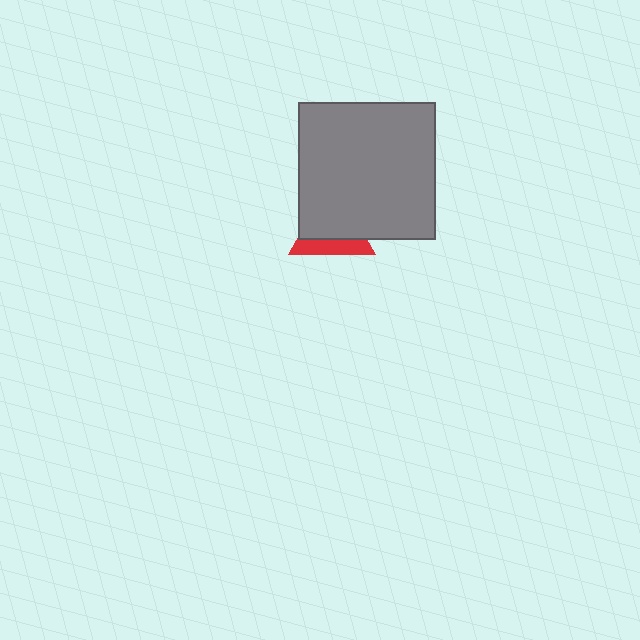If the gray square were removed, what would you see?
You would see the complete red triangle.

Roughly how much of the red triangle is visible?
A small part of it is visible (roughly 37%).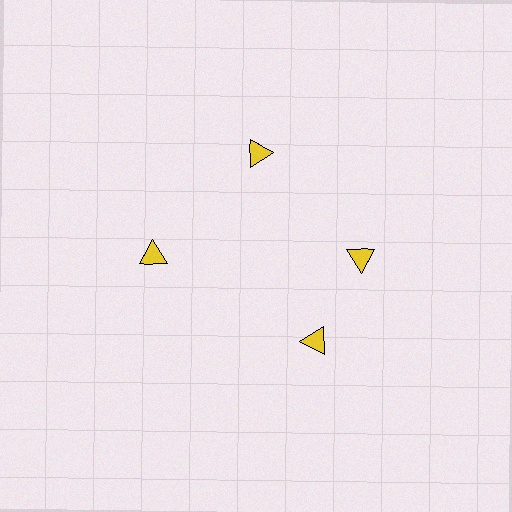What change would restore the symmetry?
The symmetry would be restored by rotating it back into even spacing with its neighbors so that all 4 triangles sit at equal angles and equal distance from the center.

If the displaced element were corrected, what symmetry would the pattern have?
It would have 4-fold rotational symmetry — the pattern would map onto itself every 90 degrees.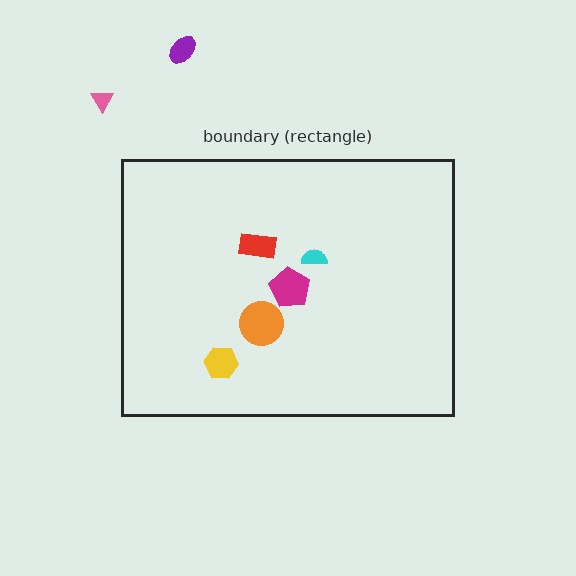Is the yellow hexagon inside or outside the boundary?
Inside.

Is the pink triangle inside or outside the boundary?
Outside.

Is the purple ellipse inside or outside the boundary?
Outside.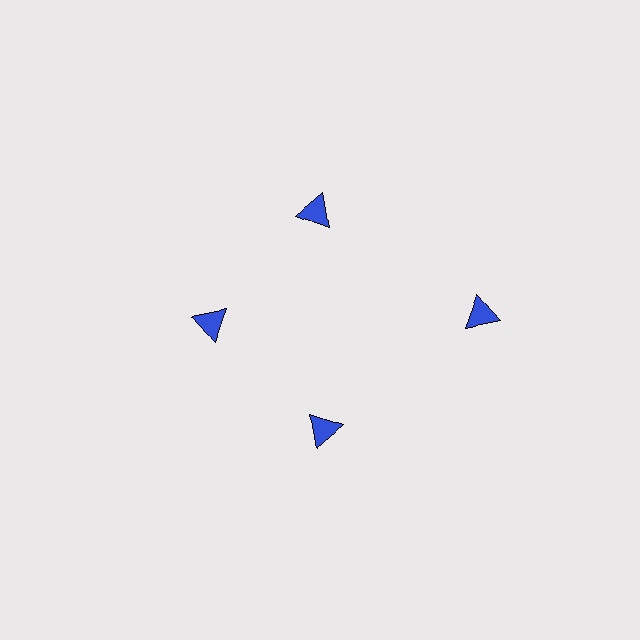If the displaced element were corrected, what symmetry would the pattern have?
It would have 4-fold rotational symmetry — the pattern would map onto itself every 90 degrees.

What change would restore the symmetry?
The symmetry would be restored by moving it inward, back onto the ring so that all 4 triangles sit at equal angles and equal distance from the center.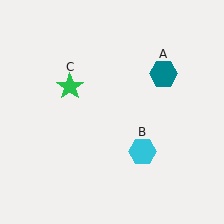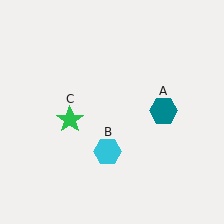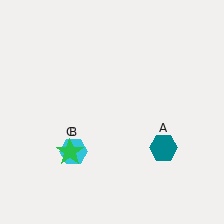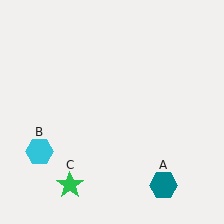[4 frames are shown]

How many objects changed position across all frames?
3 objects changed position: teal hexagon (object A), cyan hexagon (object B), green star (object C).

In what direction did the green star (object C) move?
The green star (object C) moved down.